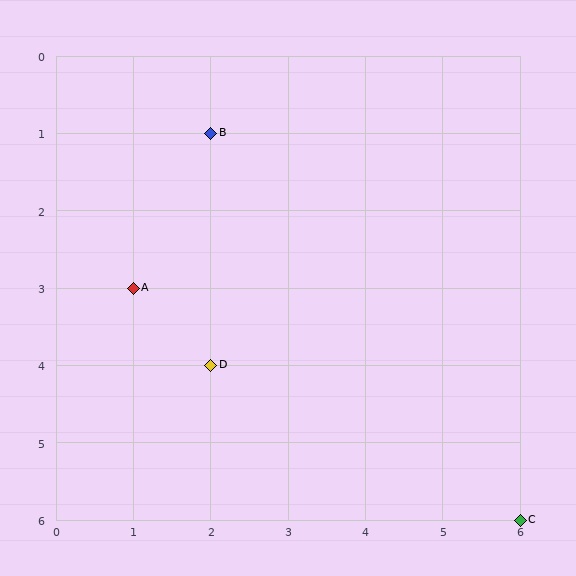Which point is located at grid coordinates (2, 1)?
Point B is at (2, 1).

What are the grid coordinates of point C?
Point C is at grid coordinates (6, 6).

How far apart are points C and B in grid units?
Points C and B are 4 columns and 5 rows apart (about 6.4 grid units diagonally).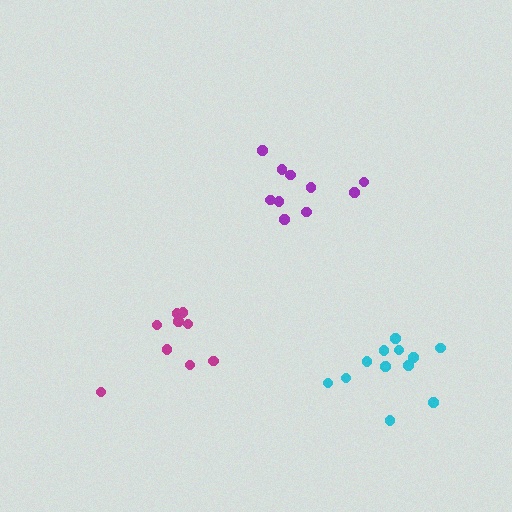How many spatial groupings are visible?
There are 3 spatial groupings.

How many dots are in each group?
Group 1: 10 dots, Group 2: 9 dots, Group 3: 12 dots (31 total).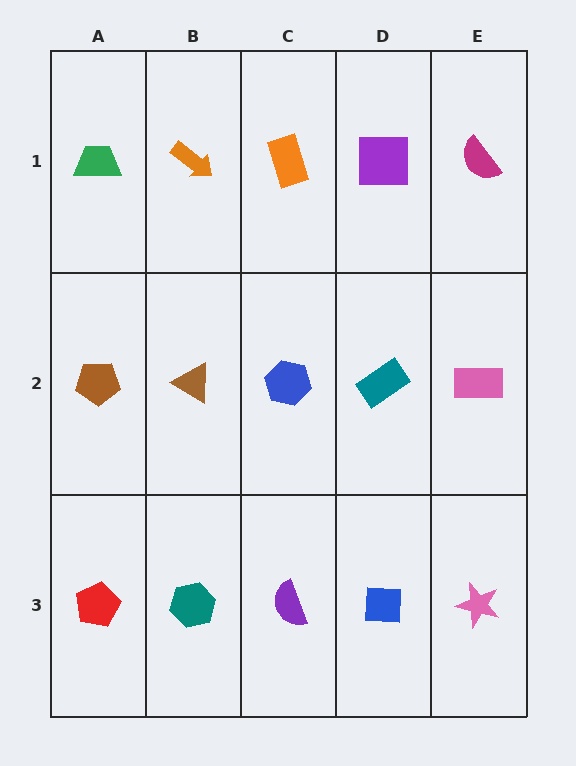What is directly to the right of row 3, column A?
A teal hexagon.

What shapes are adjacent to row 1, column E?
A pink rectangle (row 2, column E), a purple square (row 1, column D).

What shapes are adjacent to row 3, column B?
A brown triangle (row 2, column B), a red pentagon (row 3, column A), a purple semicircle (row 3, column C).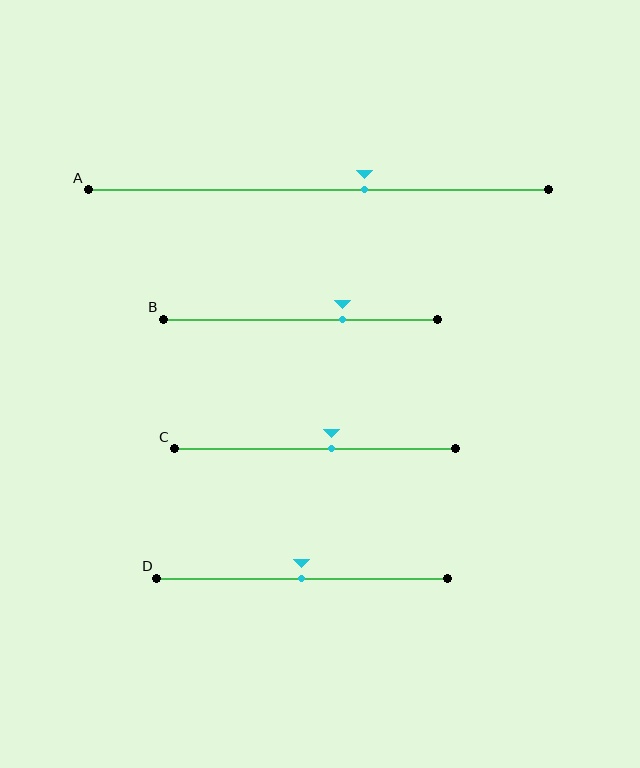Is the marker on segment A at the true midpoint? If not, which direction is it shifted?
No, the marker on segment A is shifted to the right by about 10% of the segment length.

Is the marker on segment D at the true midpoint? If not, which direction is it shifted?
Yes, the marker on segment D is at the true midpoint.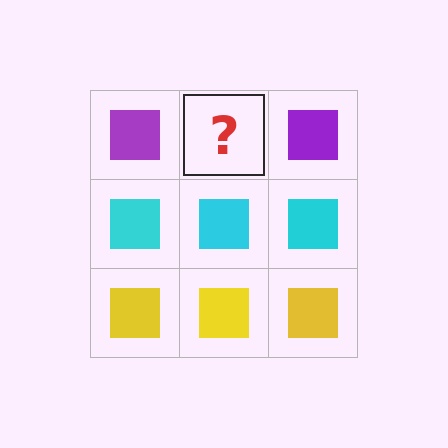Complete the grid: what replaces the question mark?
The question mark should be replaced with a purple square.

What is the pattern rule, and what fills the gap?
The rule is that each row has a consistent color. The gap should be filled with a purple square.